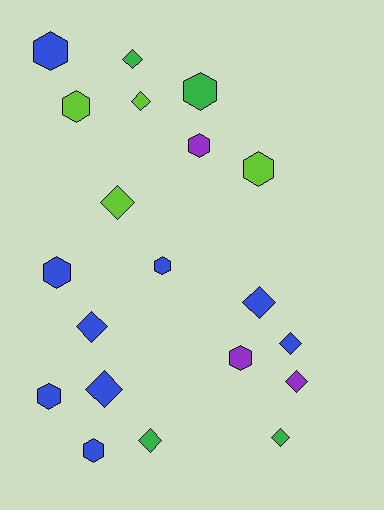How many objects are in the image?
There are 20 objects.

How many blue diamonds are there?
There are 4 blue diamonds.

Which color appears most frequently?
Blue, with 9 objects.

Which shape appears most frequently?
Hexagon, with 10 objects.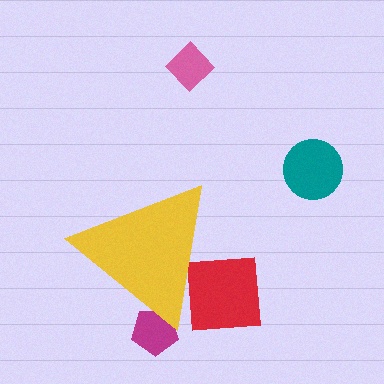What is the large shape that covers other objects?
A yellow triangle.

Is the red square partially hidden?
Yes, the red square is partially hidden behind the yellow triangle.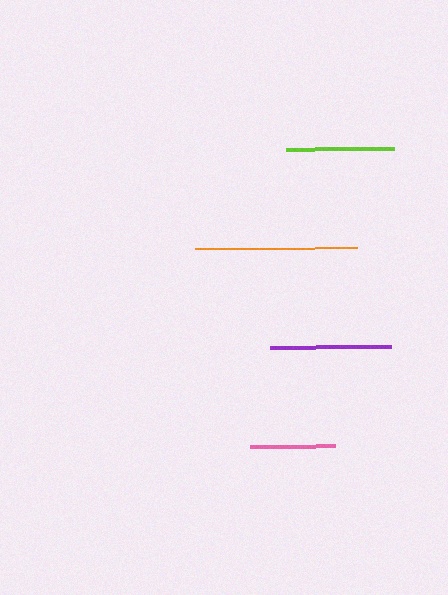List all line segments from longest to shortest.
From longest to shortest: orange, purple, lime, pink.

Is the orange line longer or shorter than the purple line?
The orange line is longer than the purple line.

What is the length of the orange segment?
The orange segment is approximately 162 pixels long.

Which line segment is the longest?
The orange line is the longest at approximately 162 pixels.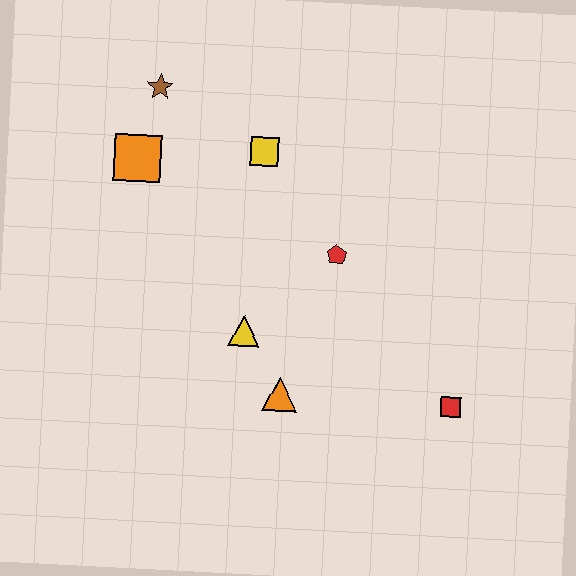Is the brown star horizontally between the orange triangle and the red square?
No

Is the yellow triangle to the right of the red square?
No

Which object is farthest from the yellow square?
The red square is farthest from the yellow square.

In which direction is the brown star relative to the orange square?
The brown star is above the orange square.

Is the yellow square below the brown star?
Yes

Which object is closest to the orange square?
The brown star is closest to the orange square.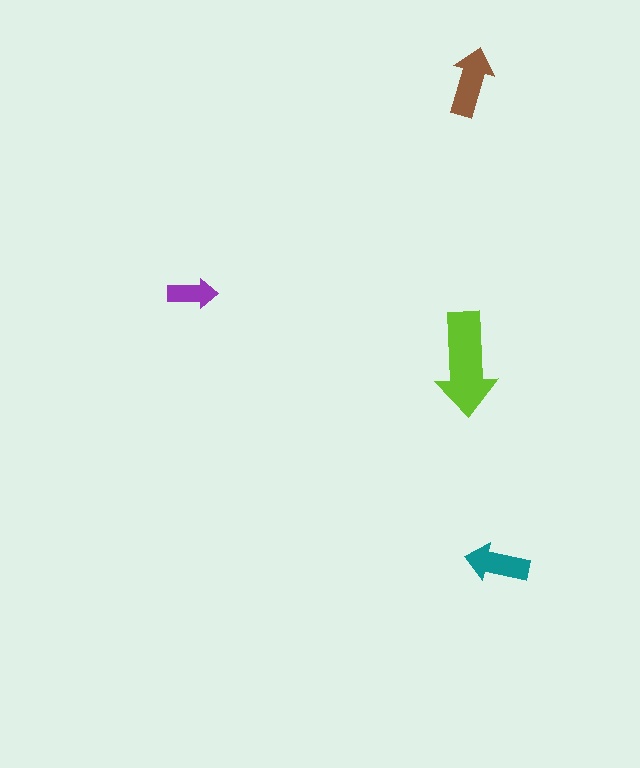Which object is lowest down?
The teal arrow is bottommost.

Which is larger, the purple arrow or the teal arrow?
The teal one.